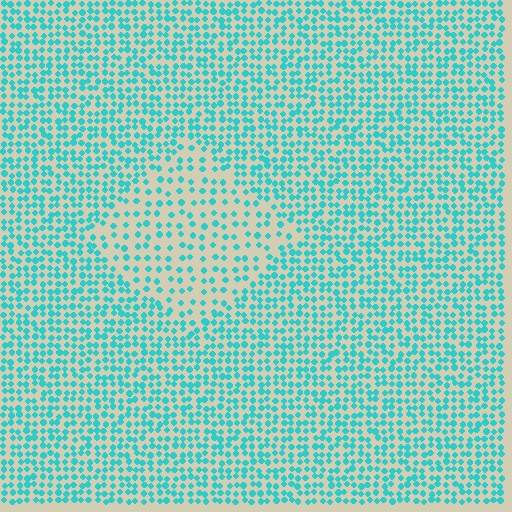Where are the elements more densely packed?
The elements are more densely packed outside the diamond boundary.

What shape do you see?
I see a diamond.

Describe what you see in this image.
The image contains small cyan elements arranged at two different densities. A diamond-shaped region is visible where the elements are less densely packed than the surrounding area.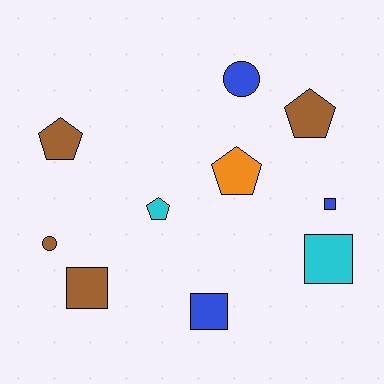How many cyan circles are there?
There are no cyan circles.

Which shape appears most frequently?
Square, with 4 objects.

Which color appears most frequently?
Brown, with 4 objects.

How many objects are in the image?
There are 10 objects.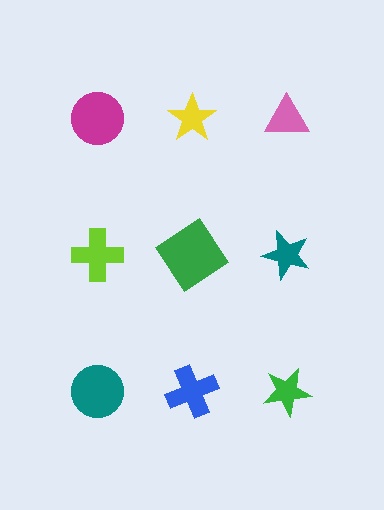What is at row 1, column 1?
A magenta circle.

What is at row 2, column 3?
A teal star.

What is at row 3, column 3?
A green star.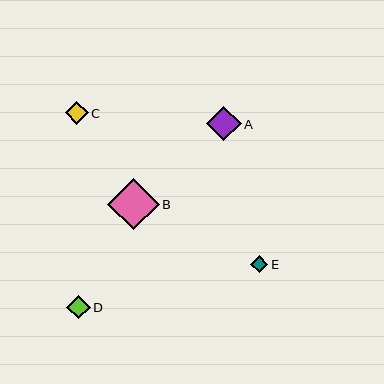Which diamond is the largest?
Diamond B is the largest with a size of approximately 51 pixels.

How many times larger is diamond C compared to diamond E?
Diamond C is approximately 1.4 times the size of diamond E.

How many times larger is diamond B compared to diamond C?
Diamond B is approximately 2.2 times the size of diamond C.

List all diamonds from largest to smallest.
From largest to smallest: B, A, D, C, E.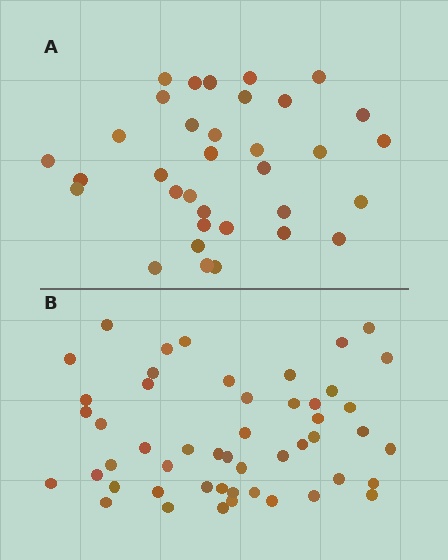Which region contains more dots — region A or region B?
Region B (the bottom region) has more dots.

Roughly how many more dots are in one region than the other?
Region B has approximately 15 more dots than region A.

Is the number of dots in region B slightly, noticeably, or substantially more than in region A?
Region B has substantially more. The ratio is roughly 1.5 to 1.